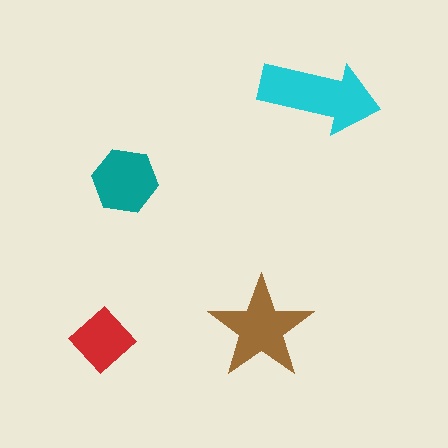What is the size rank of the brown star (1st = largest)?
2nd.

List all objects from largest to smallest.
The cyan arrow, the brown star, the teal hexagon, the red diamond.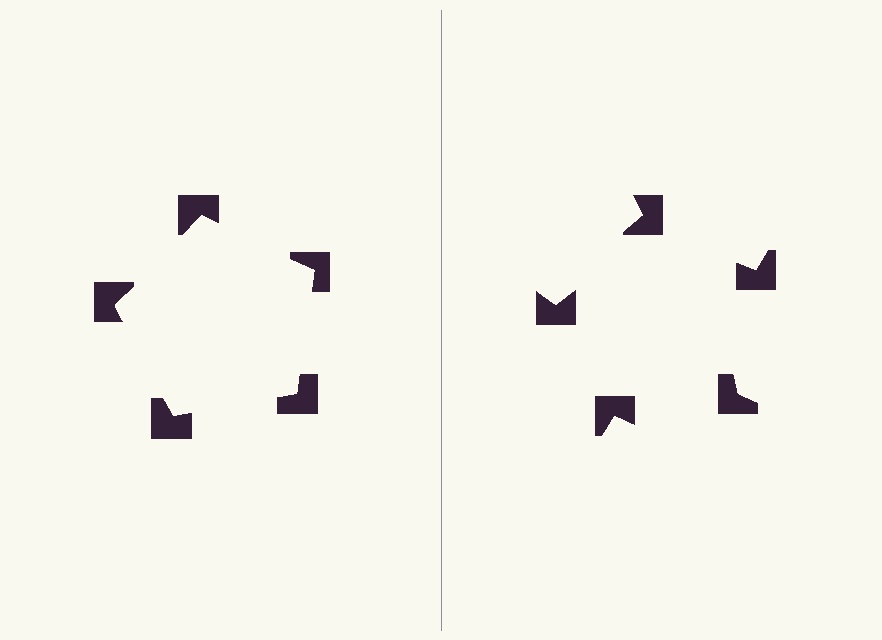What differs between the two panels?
The notched squares are positioned identically on both sides; only the wedge orientations differ. On the left they align to a pentagon; on the right they are misaligned.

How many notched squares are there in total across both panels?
10 — 5 on each side.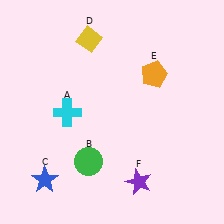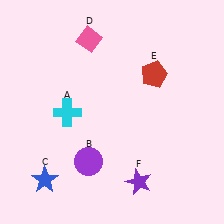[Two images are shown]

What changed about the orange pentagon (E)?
In Image 1, E is orange. In Image 2, it changed to red.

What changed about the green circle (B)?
In Image 1, B is green. In Image 2, it changed to purple.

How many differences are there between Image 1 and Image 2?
There are 3 differences between the two images.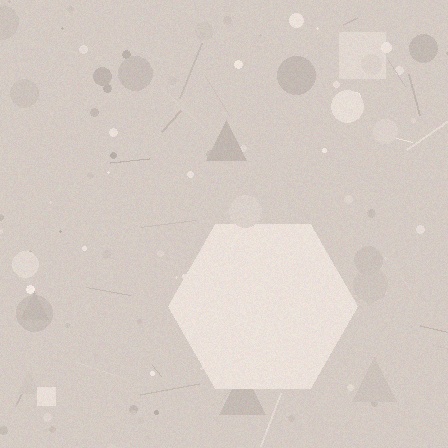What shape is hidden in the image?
A hexagon is hidden in the image.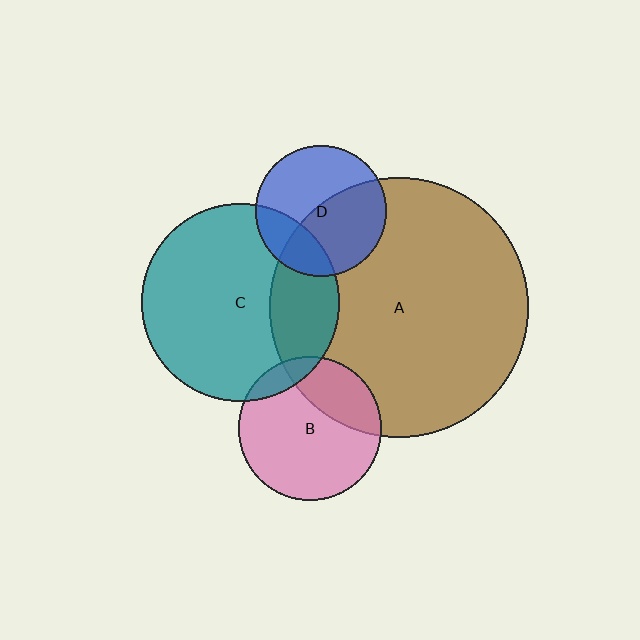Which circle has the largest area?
Circle A (brown).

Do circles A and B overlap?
Yes.